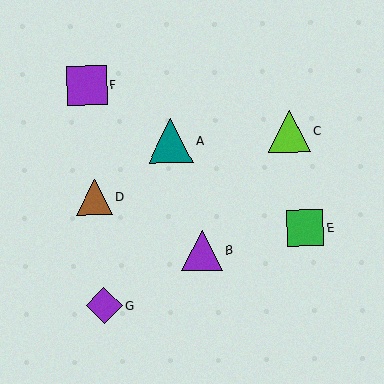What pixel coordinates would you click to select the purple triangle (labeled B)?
Click at (202, 250) to select the purple triangle B.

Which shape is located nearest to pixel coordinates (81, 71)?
The purple square (labeled F) at (87, 85) is nearest to that location.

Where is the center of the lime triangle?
The center of the lime triangle is at (289, 132).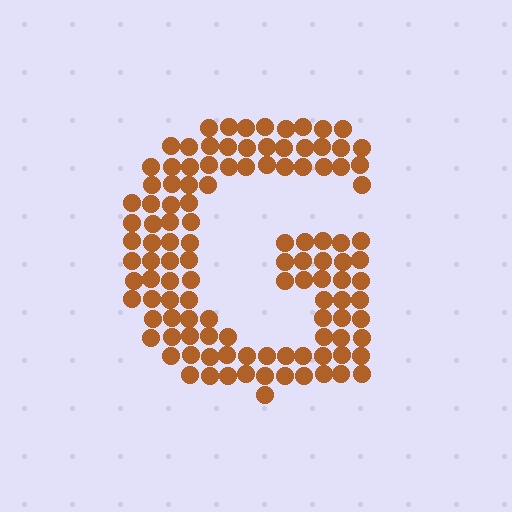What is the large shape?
The large shape is the letter G.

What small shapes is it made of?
It is made of small circles.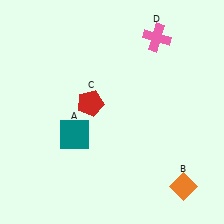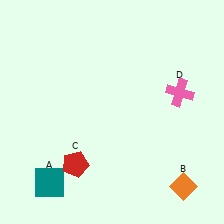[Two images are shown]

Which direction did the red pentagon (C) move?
The red pentagon (C) moved down.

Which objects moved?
The objects that moved are: the teal square (A), the red pentagon (C), the pink cross (D).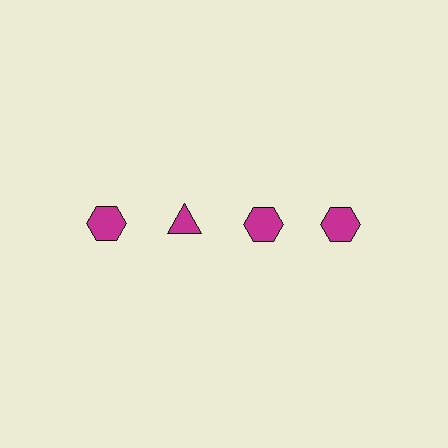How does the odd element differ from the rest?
It has a different shape: triangle instead of hexagon.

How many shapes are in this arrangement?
There are 4 shapes arranged in a grid pattern.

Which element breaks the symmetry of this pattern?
The magenta triangle in the top row, second from left column breaks the symmetry. All other shapes are magenta hexagons.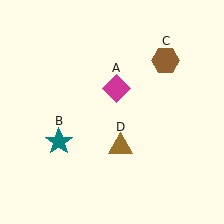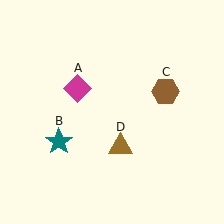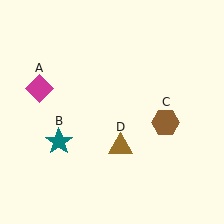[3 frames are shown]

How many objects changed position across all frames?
2 objects changed position: magenta diamond (object A), brown hexagon (object C).